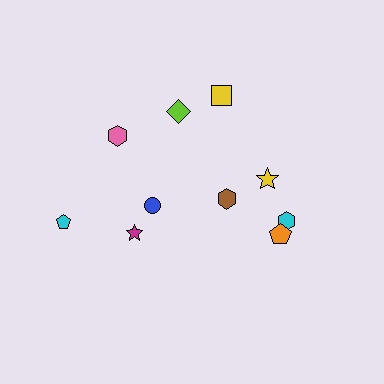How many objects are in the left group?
There are 4 objects.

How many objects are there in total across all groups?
There are 10 objects.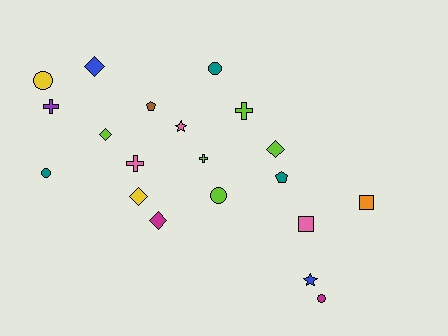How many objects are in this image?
There are 20 objects.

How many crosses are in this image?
There are 4 crosses.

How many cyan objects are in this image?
There are no cyan objects.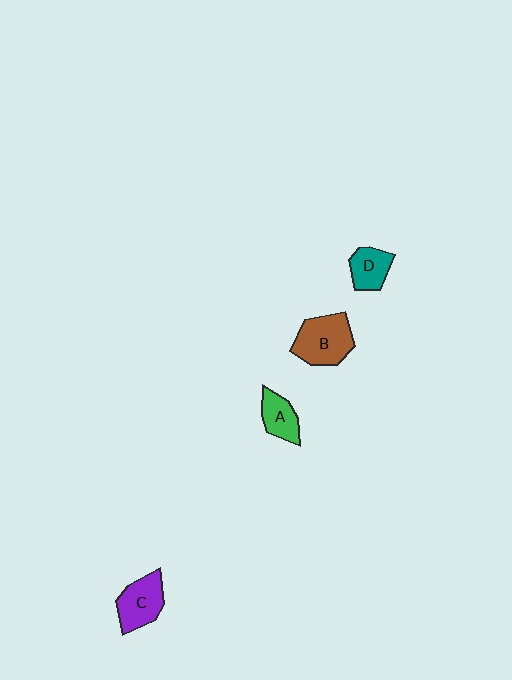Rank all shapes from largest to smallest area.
From largest to smallest: B (brown), C (purple), D (teal), A (green).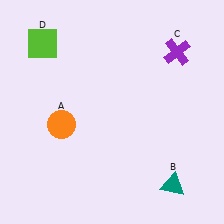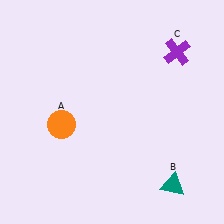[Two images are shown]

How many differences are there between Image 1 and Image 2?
There is 1 difference between the two images.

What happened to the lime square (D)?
The lime square (D) was removed in Image 2. It was in the top-left area of Image 1.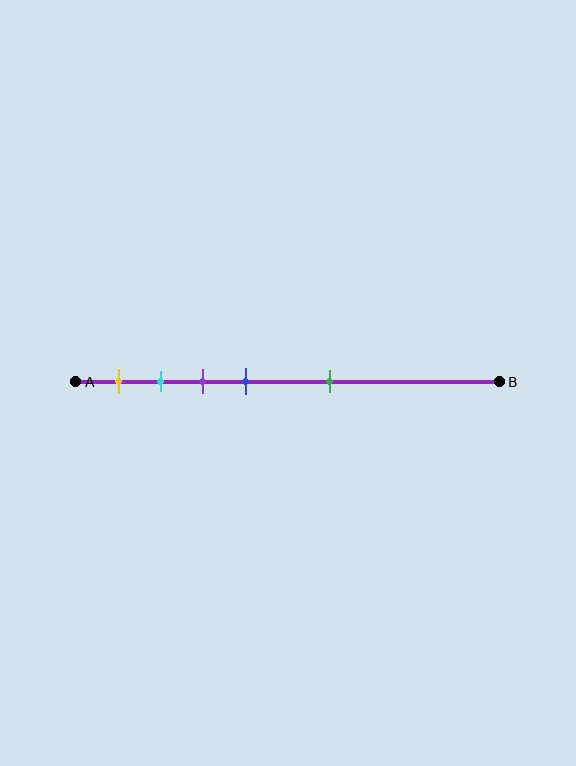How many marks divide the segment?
There are 5 marks dividing the segment.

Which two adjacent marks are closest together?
The cyan and purple marks are the closest adjacent pair.